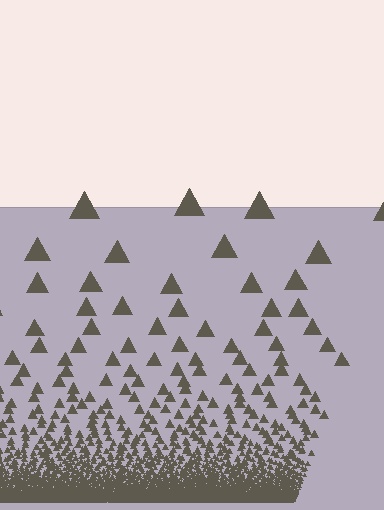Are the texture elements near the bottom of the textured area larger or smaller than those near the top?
Smaller. The gradient is inverted — elements near the bottom are smaller and denser.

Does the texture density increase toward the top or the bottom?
Density increases toward the bottom.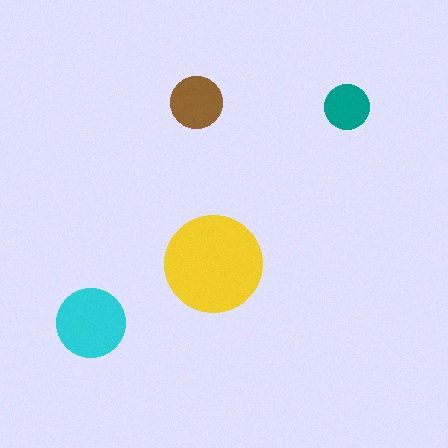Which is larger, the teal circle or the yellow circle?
The yellow one.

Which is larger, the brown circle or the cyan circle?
The cyan one.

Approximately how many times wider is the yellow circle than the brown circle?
About 2 times wider.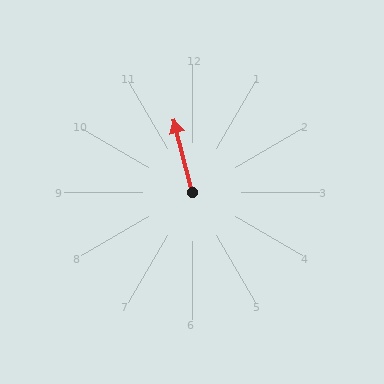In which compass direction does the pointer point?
North.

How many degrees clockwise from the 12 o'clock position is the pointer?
Approximately 346 degrees.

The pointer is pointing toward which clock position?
Roughly 12 o'clock.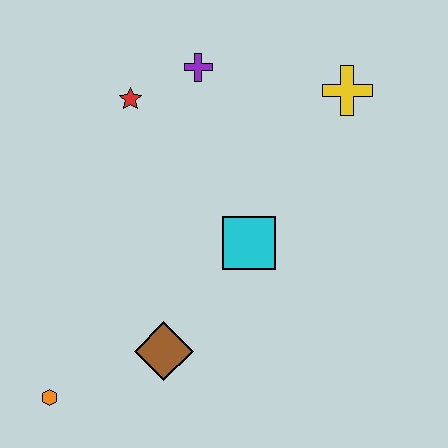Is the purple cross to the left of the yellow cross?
Yes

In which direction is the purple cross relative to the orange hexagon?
The purple cross is above the orange hexagon.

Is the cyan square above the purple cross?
No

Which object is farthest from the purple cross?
The orange hexagon is farthest from the purple cross.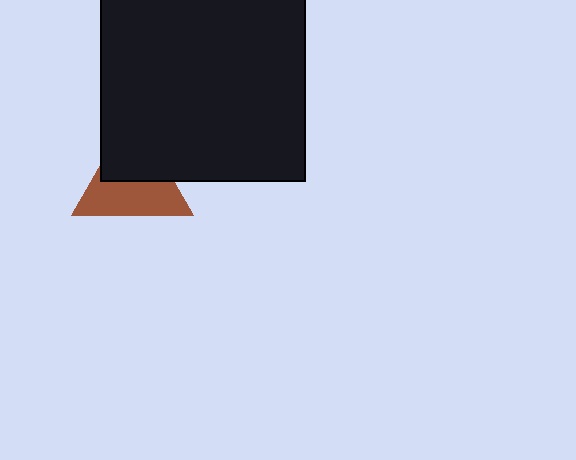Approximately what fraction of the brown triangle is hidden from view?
Roughly 45% of the brown triangle is hidden behind the black square.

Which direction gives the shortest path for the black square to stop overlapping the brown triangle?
Moving up gives the shortest separation.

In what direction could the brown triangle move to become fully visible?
The brown triangle could move down. That would shift it out from behind the black square entirely.